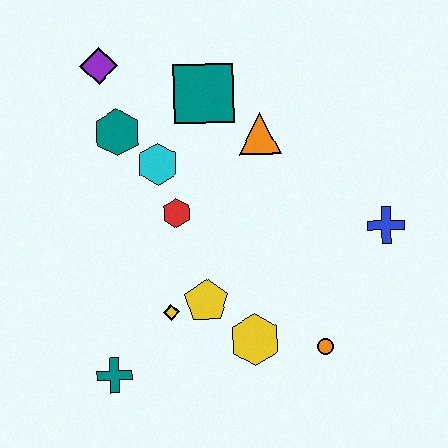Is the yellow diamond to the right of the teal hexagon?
Yes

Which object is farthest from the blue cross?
The purple diamond is farthest from the blue cross.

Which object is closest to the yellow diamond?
The yellow pentagon is closest to the yellow diamond.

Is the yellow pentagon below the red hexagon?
Yes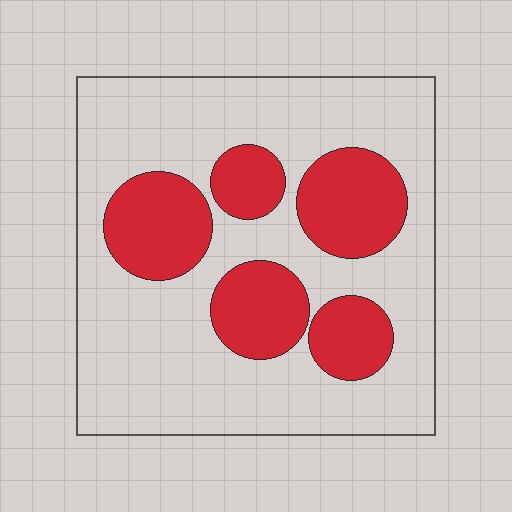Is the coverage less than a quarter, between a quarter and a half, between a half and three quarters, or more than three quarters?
Between a quarter and a half.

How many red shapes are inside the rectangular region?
5.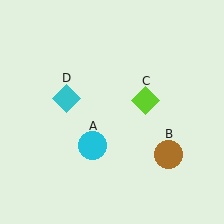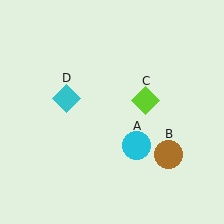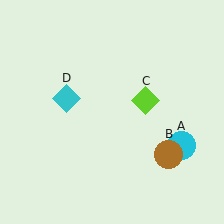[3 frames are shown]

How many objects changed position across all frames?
1 object changed position: cyan circle (object A).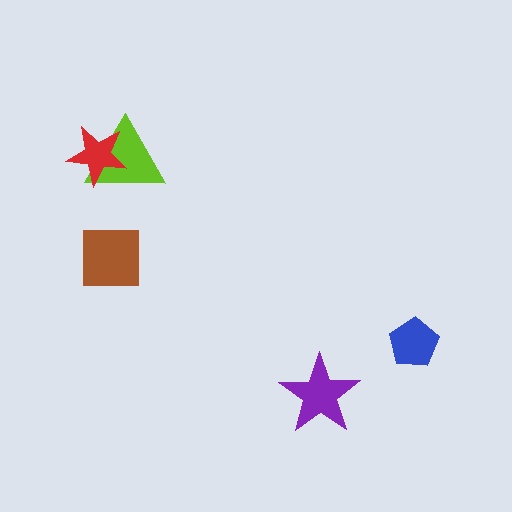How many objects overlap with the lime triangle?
1 object overlaps with the lime triangle.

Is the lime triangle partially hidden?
Yes, it is partially covered by another shape.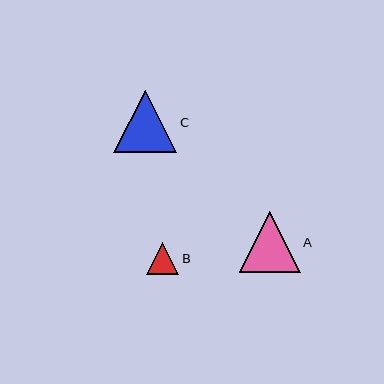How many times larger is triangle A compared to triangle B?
Triangle A is approximately 1.9 times the size of triangle B.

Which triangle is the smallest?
Triangle B is the smallest with a size of approximately 32 pixels.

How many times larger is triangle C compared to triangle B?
Triangle C is approximately 1.9 times the size of triangle B.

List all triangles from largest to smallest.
From largest to smallest: C, A, B.